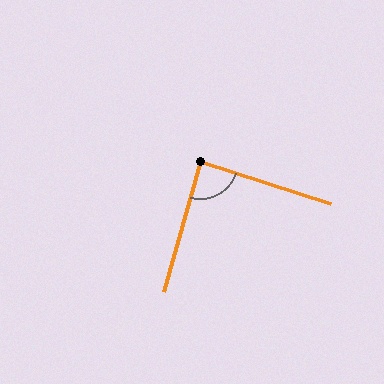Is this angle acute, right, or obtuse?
It is approximately a right angle.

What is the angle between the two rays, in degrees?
Approximately 88 degrees.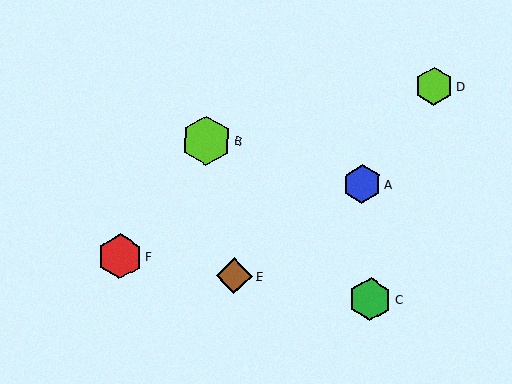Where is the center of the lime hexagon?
The center of the lime hexagon is at (434, 86).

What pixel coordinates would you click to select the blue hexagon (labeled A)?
Click at (362, 184) to select the blue hexagon A.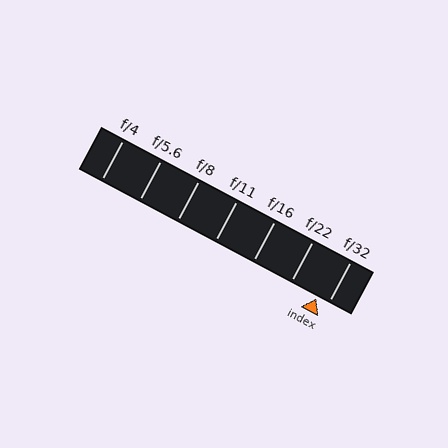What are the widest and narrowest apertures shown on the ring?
The widest aperture shown is f/4 and the narrowest is f/32.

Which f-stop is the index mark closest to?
The index mark is closest to f/32.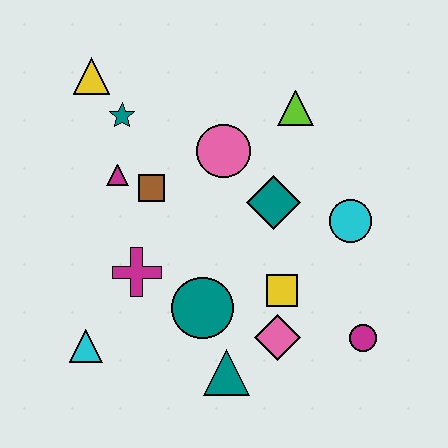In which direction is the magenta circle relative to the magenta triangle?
The magenta circle is to the right of the magenta triangle.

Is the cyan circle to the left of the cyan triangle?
No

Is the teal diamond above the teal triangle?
Yes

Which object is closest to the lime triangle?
The pink circle is closest to the lime triangle.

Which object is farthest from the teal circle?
The yellow triangle is farthest from the teal circle.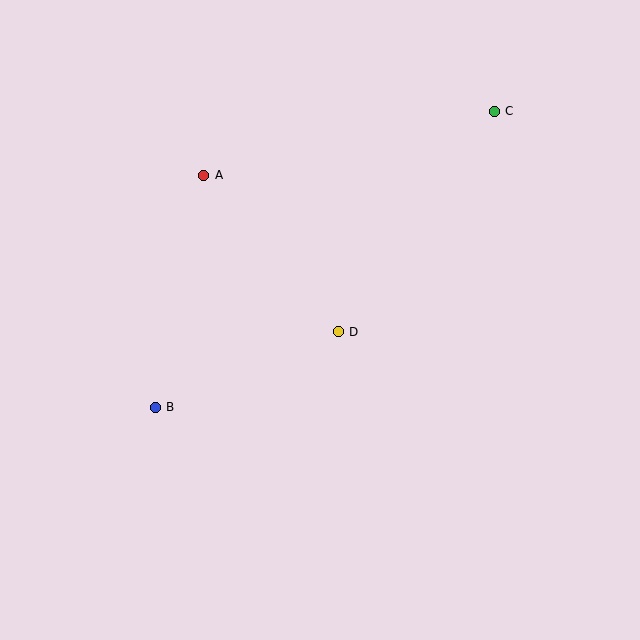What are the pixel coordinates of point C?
Point C is at (494, 111).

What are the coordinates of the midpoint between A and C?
The midpoint between A and C is at (349, 143).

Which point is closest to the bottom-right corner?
Point D is closest to the bottom-right corner.